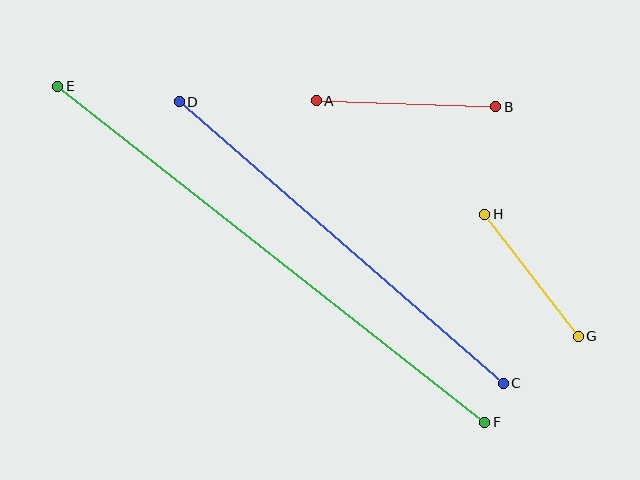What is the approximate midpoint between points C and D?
The midpoint is at approximately (341, 242) pixels.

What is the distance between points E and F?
The distance is approximately 543 pixels.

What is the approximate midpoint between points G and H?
The midpoint is at approximately (531, 275) pixels.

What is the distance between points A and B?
The distance is approximately 180 pixels.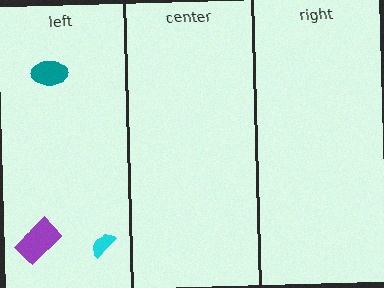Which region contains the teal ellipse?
The left region.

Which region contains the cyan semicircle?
The left region.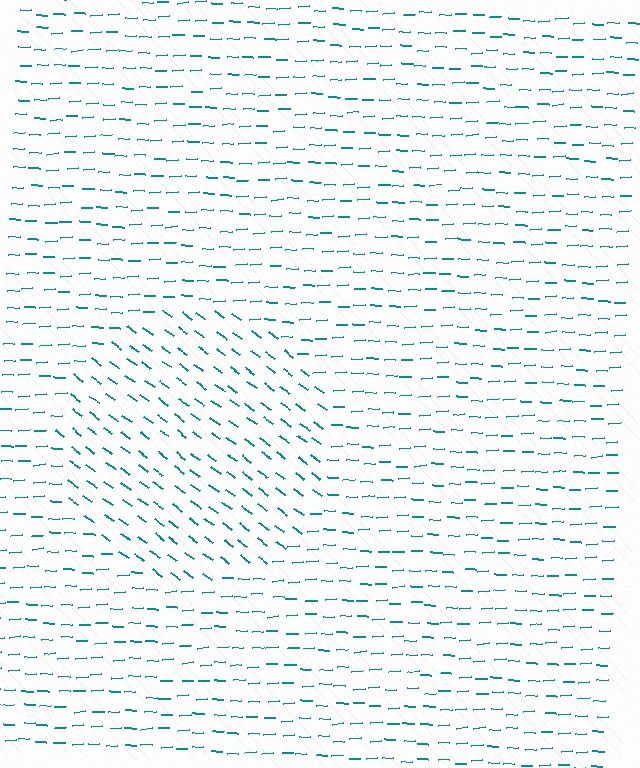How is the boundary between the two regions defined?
The boundary is defined purely by a change in line orientation (approximately 38 degrees difference). All lines are the same color and thickness.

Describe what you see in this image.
The image is filled with small teal line segments. A circle region in the image has lines oriented differently from the surrounding lines, creating a visible texture boundary.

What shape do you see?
I see a circle.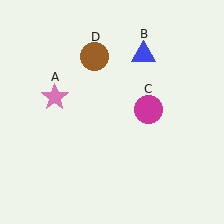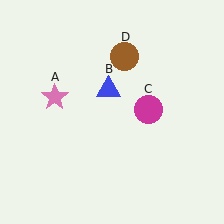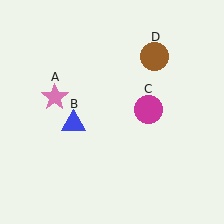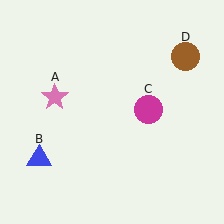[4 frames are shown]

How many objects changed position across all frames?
2 objects changed position: blue triangle (object B), brown circle (object D).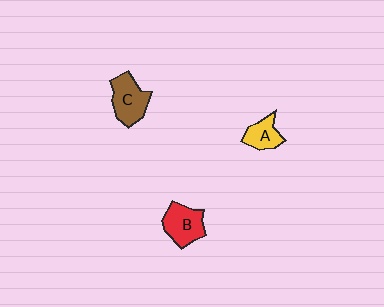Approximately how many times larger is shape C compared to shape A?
Approximately 1.5 times.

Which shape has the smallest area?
Shape A (yellow).